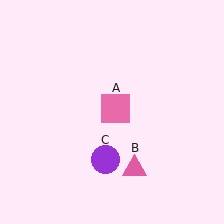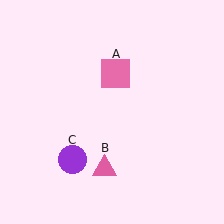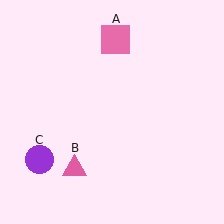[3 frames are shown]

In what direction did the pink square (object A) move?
The pink square (object A) moved up.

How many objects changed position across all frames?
3 objects changed position: pink square (object A), pink triangle (object B), purple circle (object C).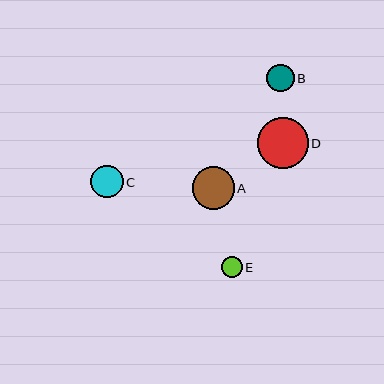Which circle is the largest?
Circle D is the largest with a size of approximately 51 pixels.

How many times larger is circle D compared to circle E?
Circle D is approximately 2.5 times the size of circle E.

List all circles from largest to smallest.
From largest to smallest: D, A, C, B, E.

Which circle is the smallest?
Circle E is the smallest with a size of approximately 21 pixels.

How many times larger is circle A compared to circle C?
Circle A is approximately 1.3 times the size of circle C.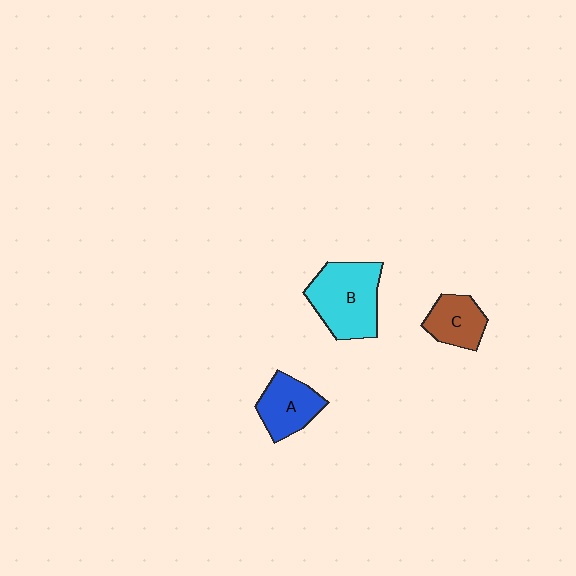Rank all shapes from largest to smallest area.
From largest to smallest: B (cyan), A (blue), C (brown).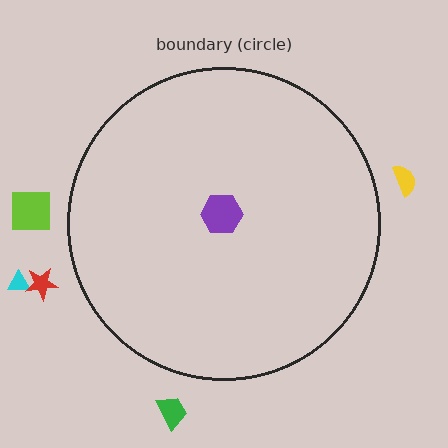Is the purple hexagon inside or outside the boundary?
Inside.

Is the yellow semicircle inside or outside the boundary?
Outside.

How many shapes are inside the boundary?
1 inside, 5 outside.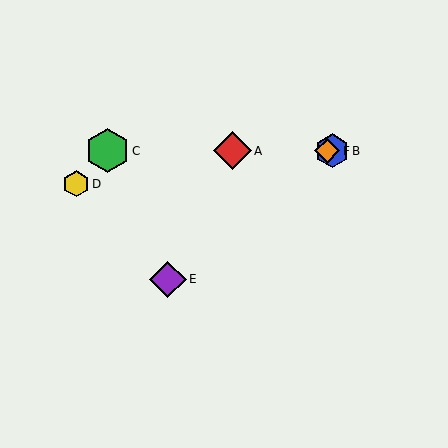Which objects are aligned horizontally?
Objects A, B, C, F are aligned horizontally.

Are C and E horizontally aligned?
No, C is at y≈151 and E is at y≈280.